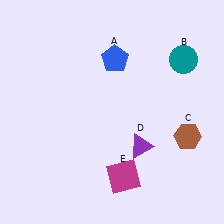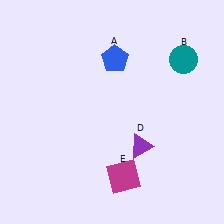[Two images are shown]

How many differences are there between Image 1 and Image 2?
There is 1 difference between the two images.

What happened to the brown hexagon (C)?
The brown hexagon (C) was removed in Image 2. It was in the bottom-right area of Image 1.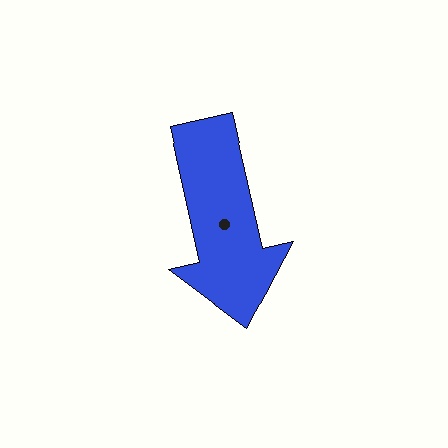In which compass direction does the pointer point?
South.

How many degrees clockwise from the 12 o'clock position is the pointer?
Approximately 167 degrees.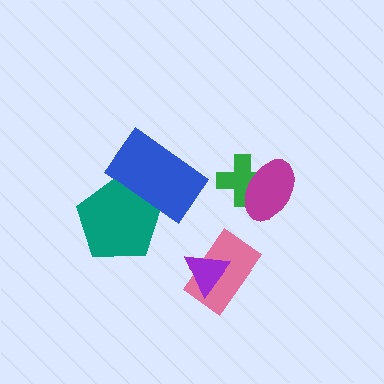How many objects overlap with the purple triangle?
1 object overlaps with the purple triangle.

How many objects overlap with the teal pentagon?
1 object overlaps with the teal pentagon.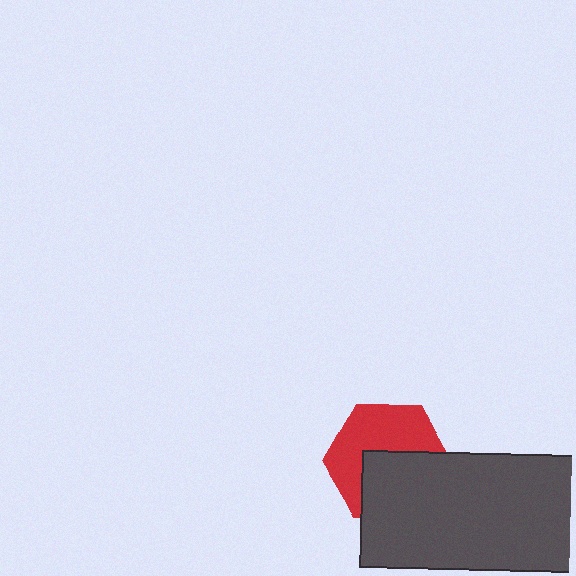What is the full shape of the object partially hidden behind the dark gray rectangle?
The partially hidden object is a red hexagon.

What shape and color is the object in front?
The object in front is a dark gray rectangle.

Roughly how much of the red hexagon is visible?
About half of it is visible (roughly 53%).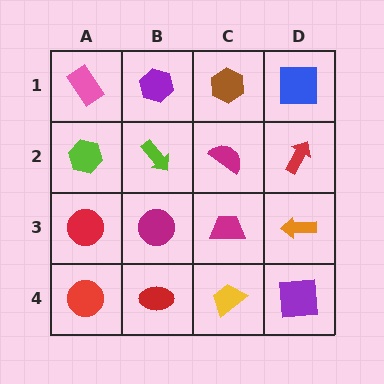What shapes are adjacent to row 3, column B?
A lime arrow (row 2, column B), a red ellipse (row 4, column B), a red circle (row 3, column A), a magenta trapezoid (row 3, column C).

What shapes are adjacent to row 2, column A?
A pink rectangle (row 1, column A), a red circle (row 3, column A), a lime arrow (row 2, column B).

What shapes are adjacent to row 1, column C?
A magenta semicircle (row 2, column C), a purple hexagon (row 1, column B), a blue square (row 1, column D).